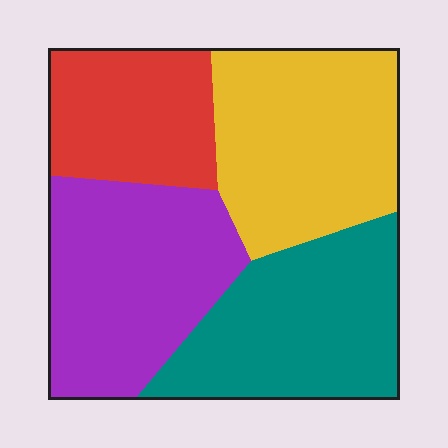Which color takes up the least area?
Red, at roughly 20%.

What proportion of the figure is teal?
Teal takes up between a sixth and a third of the figure.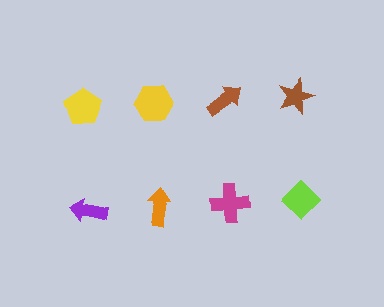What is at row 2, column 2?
An orange arrow.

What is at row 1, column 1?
A yellow pentagon.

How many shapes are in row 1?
4 shapes.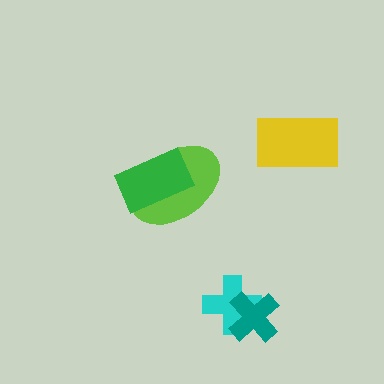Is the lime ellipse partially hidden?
Yes, it is partially covered by another shape.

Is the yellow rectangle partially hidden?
No, no other shape covers it.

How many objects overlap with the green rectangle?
1 object overlaps with the green rectangle.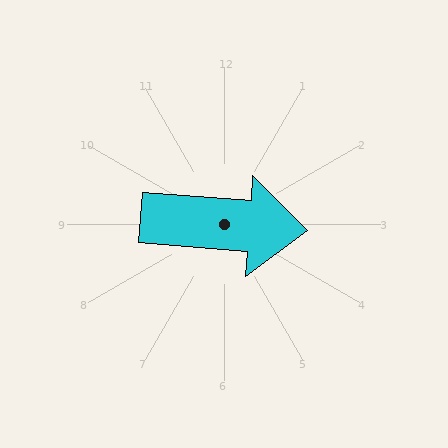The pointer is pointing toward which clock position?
Roughly 3 o'clock.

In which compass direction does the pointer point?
East.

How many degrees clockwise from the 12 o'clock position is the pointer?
Approximately 94 degrees.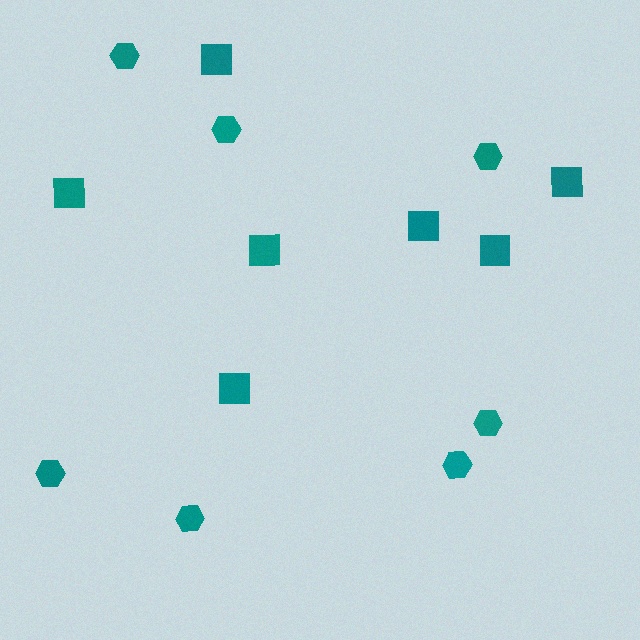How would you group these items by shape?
There are 2 groups: one group of hexagons (7) and one group of squares (7).